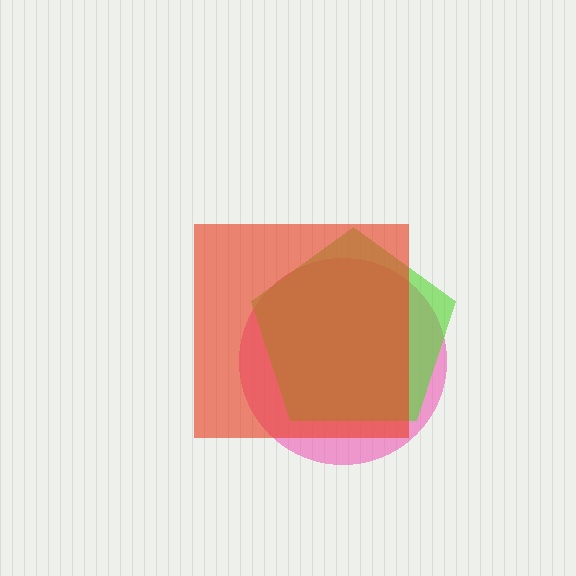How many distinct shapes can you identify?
There are 3 distinct shapes: a pink circle, a lime pentagon, a red square.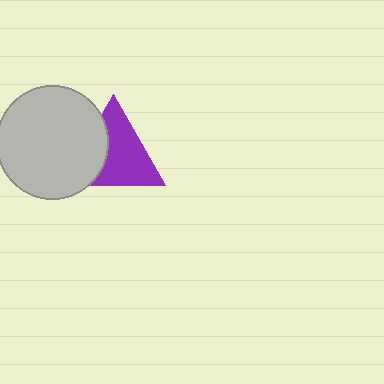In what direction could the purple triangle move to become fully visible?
The purple triangle could move right. That would shift it out from behind the light gray circle entirely.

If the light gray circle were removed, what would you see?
You would see the complete purple triangle.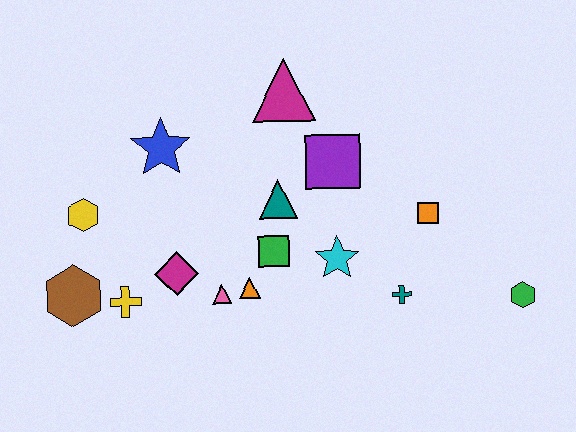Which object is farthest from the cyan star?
The brown hexagon is farthest from the cyan star.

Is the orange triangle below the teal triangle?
Yes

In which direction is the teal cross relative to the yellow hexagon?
The teal cross is to the right of the yellow hexagon.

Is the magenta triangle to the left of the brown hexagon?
No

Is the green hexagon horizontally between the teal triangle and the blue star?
No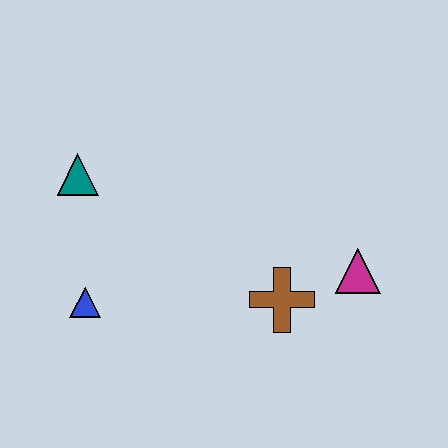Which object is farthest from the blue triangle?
The magenta triangle is farthest from the blue triangle.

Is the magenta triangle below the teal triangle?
Yes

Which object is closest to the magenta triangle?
The brown cross is closest to the magenta triangle.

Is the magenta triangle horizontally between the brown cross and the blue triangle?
No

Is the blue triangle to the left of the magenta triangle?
Yes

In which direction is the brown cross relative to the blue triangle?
The brown cross is to the right of the blue triangle.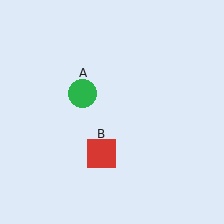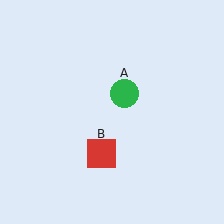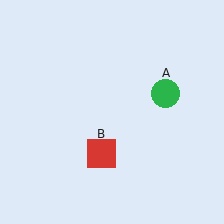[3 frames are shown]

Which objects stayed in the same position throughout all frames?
Red square (object B) remained stationary.